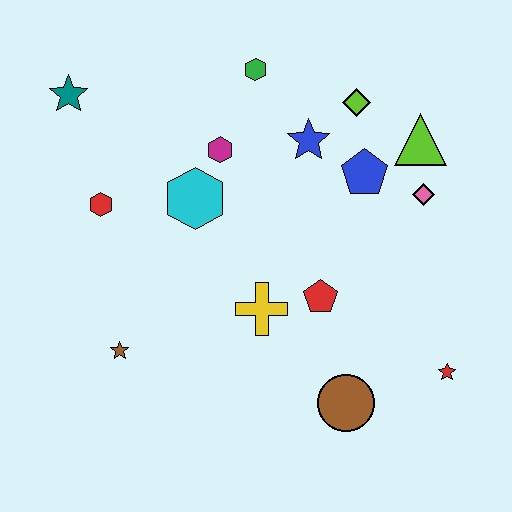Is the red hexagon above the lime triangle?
No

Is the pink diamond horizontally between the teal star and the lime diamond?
No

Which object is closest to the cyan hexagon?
The magenta hexagon is closest to the cyan hexagon.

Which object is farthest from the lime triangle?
The brown star is farthest from the lime triangle.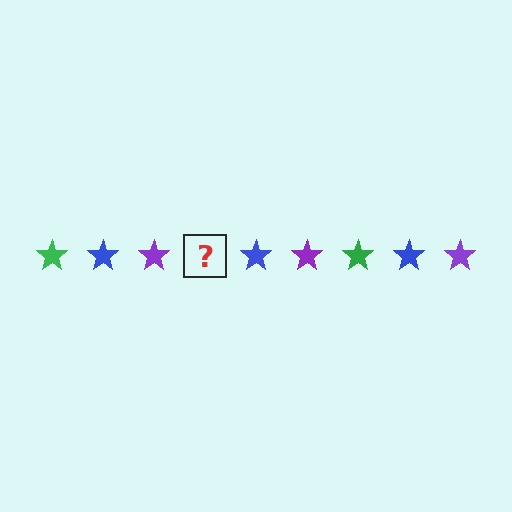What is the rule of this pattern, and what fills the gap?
The rule is that the pattern cycles through green, blue, purple stars. The gap should be filled with a green star.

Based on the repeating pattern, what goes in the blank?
The blank should be a green star.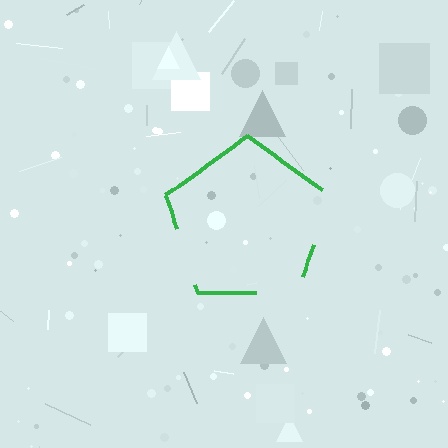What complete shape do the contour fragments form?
The contour fragments form a pentagon.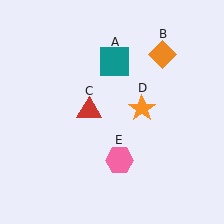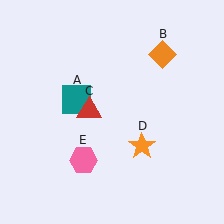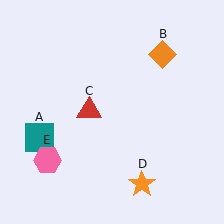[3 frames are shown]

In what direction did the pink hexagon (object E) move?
The pink hexagon (object E) moved left.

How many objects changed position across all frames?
3 objects changed position: teal square (object A), orange star (object D), pink hexagon (object E).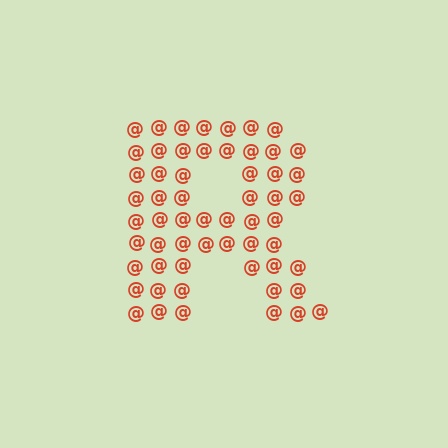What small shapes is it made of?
It is made of small at signs.